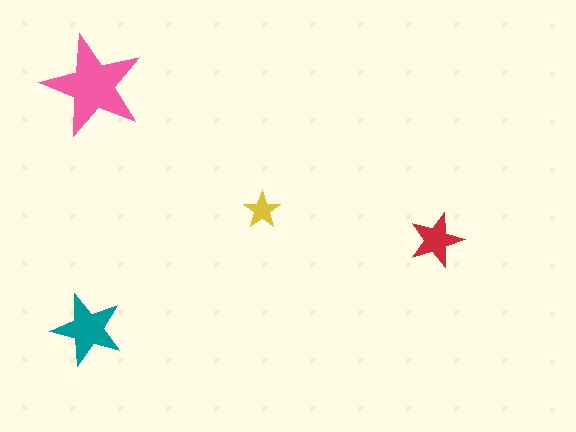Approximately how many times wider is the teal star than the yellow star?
About 2 times wider.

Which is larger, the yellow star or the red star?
The red one.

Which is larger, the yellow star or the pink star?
The pink one.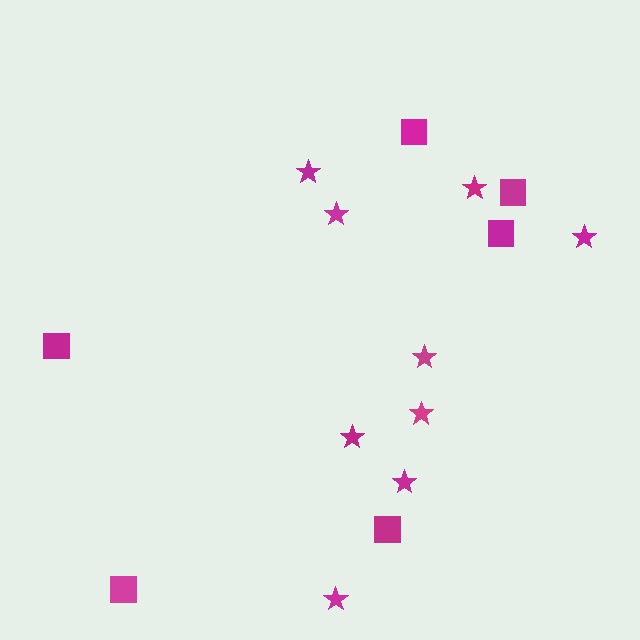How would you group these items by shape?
There are 2 groups: one group of stars (9) and one group of squares (6).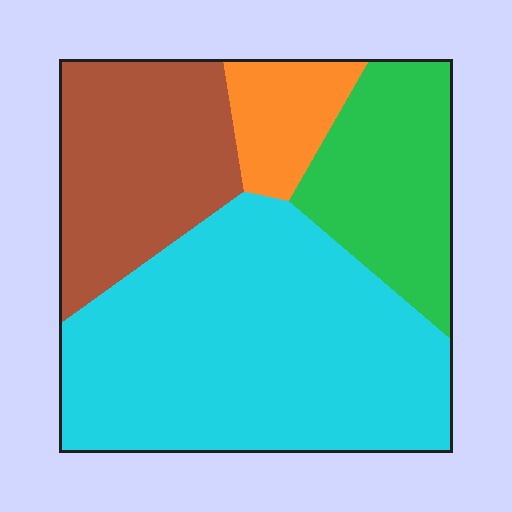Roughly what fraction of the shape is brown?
Brown takes up less than a quarter of the shape.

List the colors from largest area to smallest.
From largest to smallest: cyan, brown, green, orange.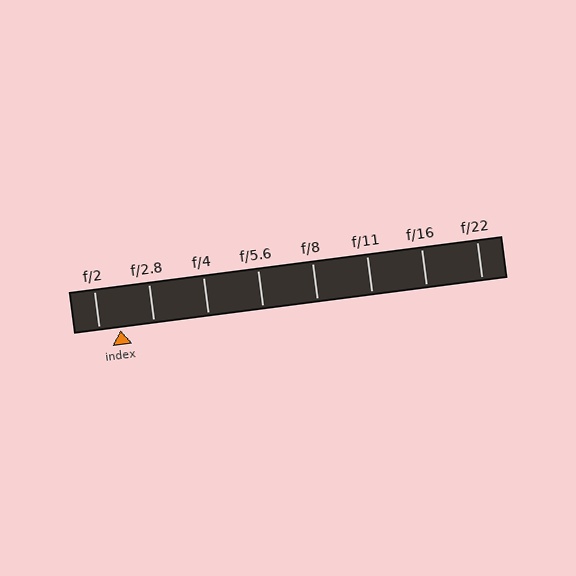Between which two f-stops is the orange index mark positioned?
The index mark is between f/2 and f/2.8.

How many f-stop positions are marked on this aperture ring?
There are 8 f-stop positions marked.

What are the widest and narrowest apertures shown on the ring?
The widest aperture shown is f/2 and the narrowest is f/22.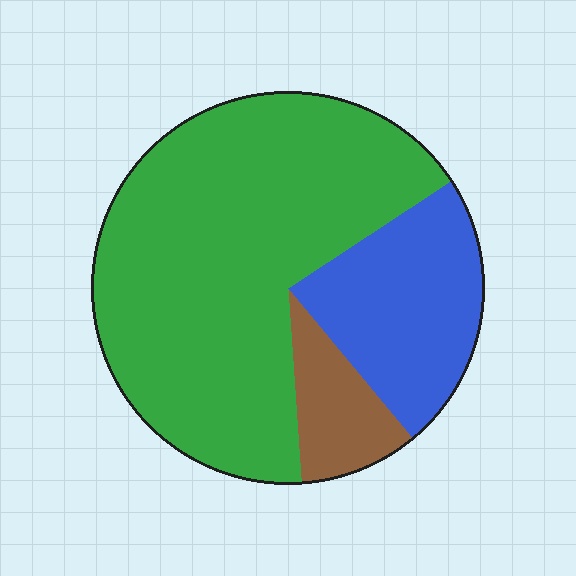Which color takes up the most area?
Green, at roughly 65%.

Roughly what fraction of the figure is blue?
Blue covers 23% of the figure.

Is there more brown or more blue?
Blue.